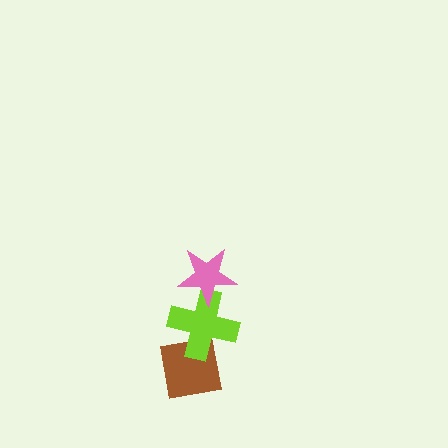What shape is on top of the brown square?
The lime cross is on top of the brown square.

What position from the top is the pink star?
The pink star is 1st from the top.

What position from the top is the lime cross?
The lime cross is 2nd from the top.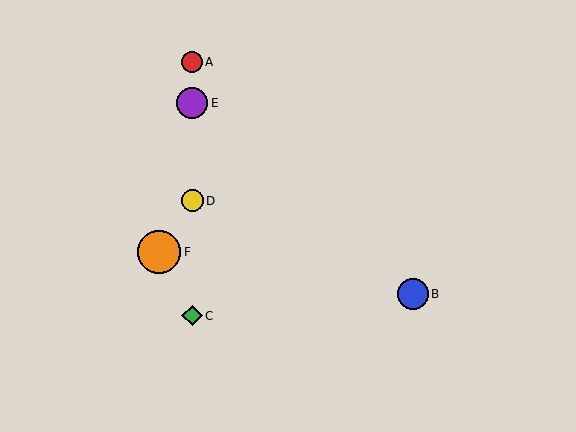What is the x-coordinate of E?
Object E is at x≈192.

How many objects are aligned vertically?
4 objects (A, C, D, E) are aligned vertically.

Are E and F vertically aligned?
No, E is at x≈192 and F is at x≈159.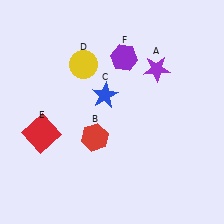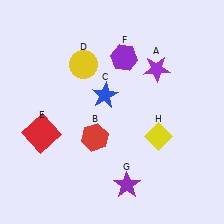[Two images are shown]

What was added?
A purple star (G), a yellow diamond (H) were added in Image 2.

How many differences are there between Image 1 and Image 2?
There are 2 differences between the two images.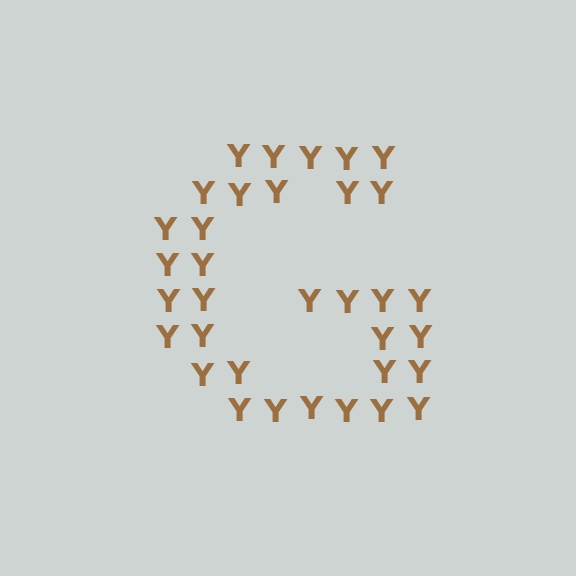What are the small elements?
The small elements are letter Y's.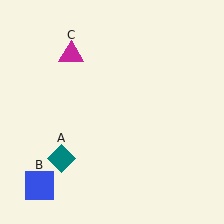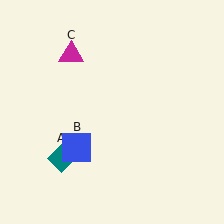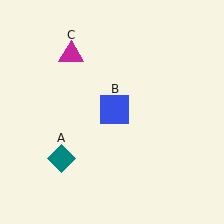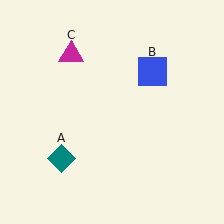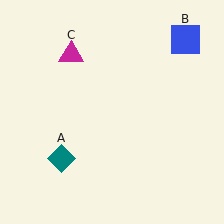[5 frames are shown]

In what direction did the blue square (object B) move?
The blue square (object B) moved up and to the right.